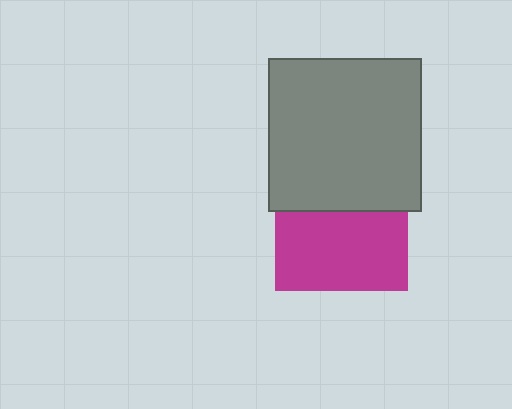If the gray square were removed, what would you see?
You would see the complete magenta square.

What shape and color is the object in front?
The object in front is a gray square.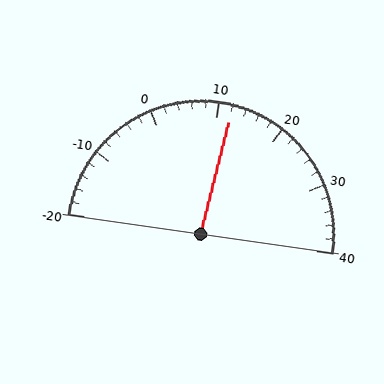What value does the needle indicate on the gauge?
The needle indicates approximately 12.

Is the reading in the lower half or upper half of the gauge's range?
The reading is in the upper half of the range (-20 to 40).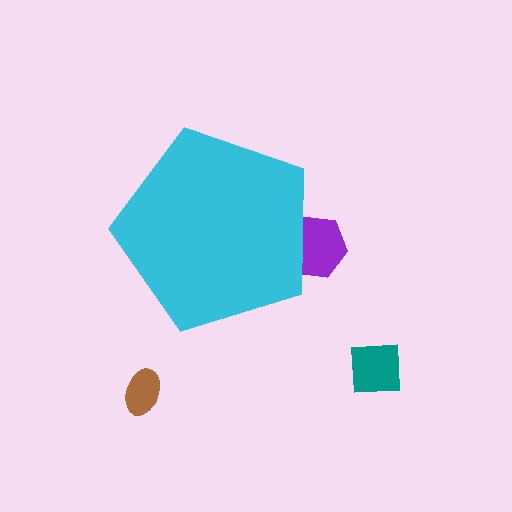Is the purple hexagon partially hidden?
Yes, the purple hexagon is partially hidden behind the cyan pentagon.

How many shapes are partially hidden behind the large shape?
1 shape is partially hidden.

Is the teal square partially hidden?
No, the teal square is fully visible.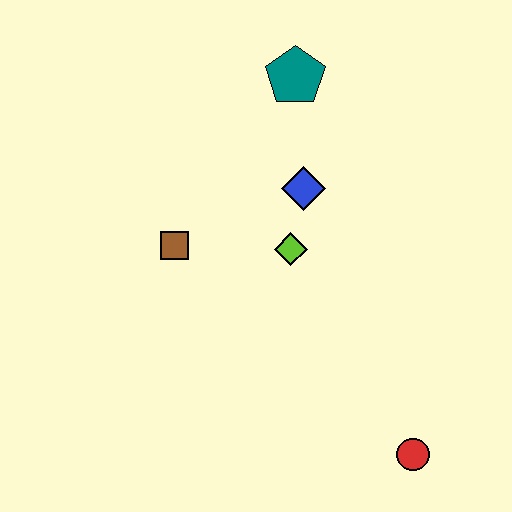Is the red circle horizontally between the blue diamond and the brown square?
No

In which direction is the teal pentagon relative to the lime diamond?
The teal pentagon is above the lime diamond.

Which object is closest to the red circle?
The lime diamond is closest to the red circle.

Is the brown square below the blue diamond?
Yes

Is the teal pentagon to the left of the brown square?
No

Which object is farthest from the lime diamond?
The red circle is farthest from the lime diamond.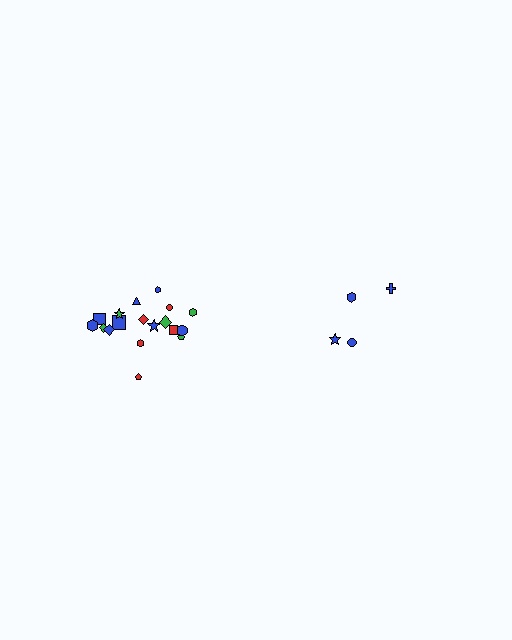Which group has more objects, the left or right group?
The left group.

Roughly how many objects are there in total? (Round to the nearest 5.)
Roughly 20 objects in total.